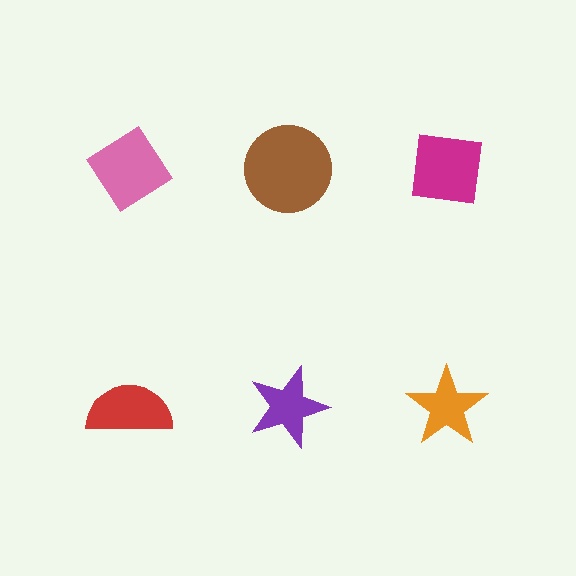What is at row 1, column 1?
A pink diamond.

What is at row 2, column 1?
A red semicircle.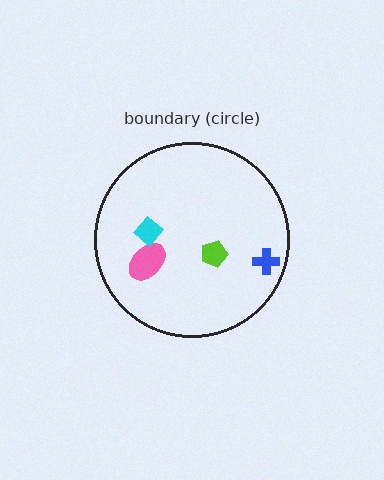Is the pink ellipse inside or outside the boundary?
Inside.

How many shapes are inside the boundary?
4 inside, 0 outside.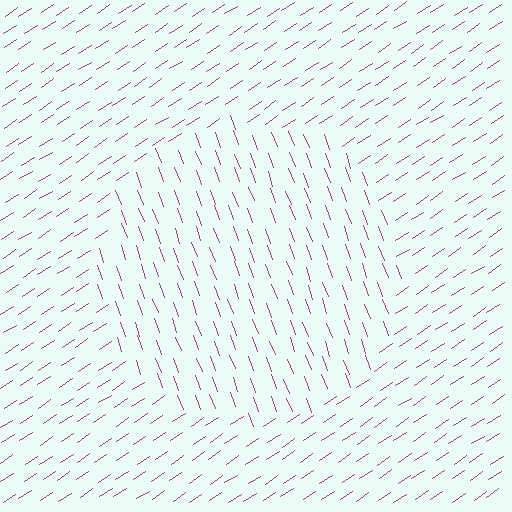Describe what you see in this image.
The image is filled with small magenta line segments. A circle region in the image has lines oriented differently from the surrounding lines, creating a visible texture boundary.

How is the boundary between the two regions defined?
The boundary is defined purely by a change in line orientation (approximately 77 degrees difference). All lines are the same color and thickness.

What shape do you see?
I see a circle.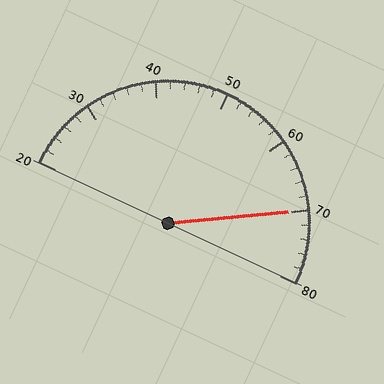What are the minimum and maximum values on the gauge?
The gauge ranges from 20 to 80.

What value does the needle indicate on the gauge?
The needle indicates approximately 70.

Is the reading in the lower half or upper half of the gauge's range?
The reading is in the upper half of the range (20 to 80).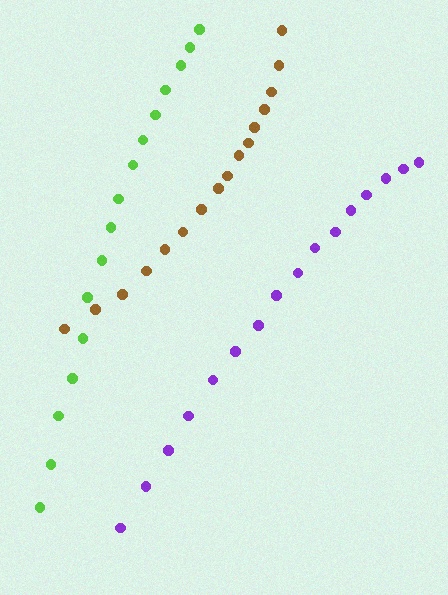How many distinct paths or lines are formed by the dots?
There are 3 distinct paths.